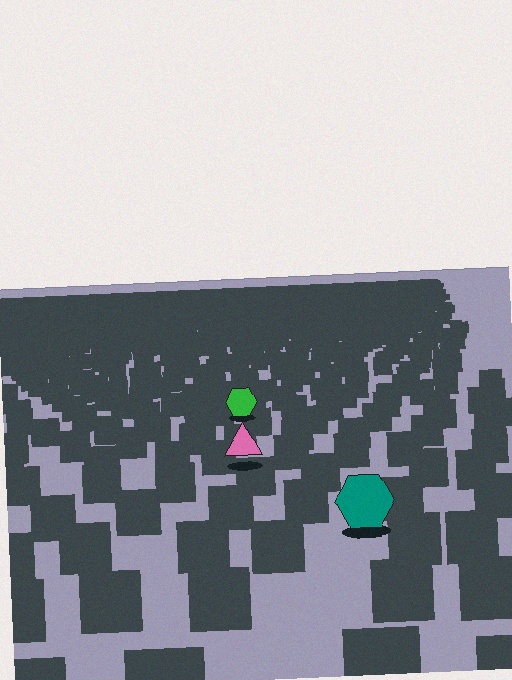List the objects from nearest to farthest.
From nearest to farthest: the teal hexagon, the pink triangle, the green hexagon.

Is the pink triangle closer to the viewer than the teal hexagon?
No. The teal hexagon is closer — you can tell from the texture gradient: the ground texture is coarser near it.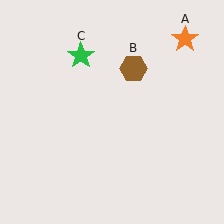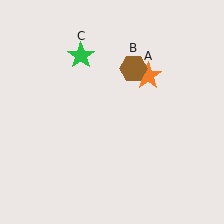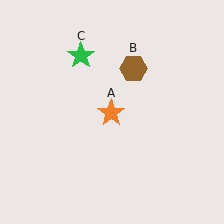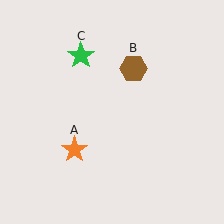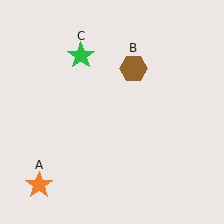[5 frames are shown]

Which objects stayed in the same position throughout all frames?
Brown hexagon (object B) and green star (object C) remained stationary.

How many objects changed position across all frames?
1 object changed position: orange star (object A).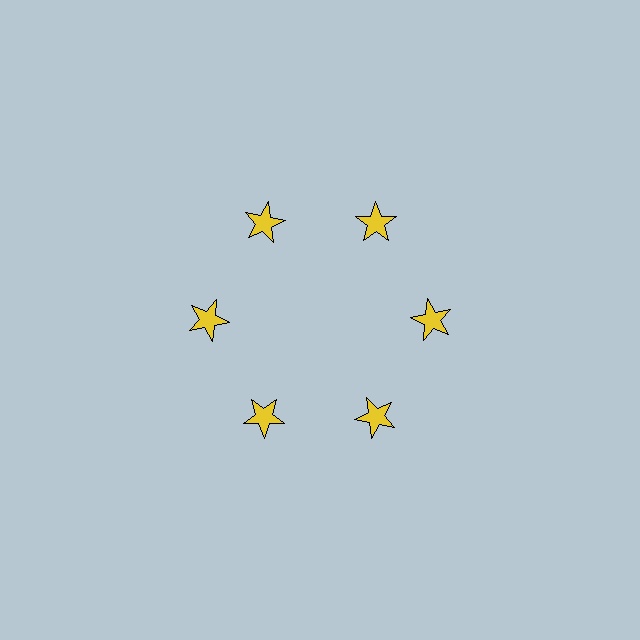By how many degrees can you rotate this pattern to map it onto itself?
The pattern maps onto itself every 60 degrees of rotation.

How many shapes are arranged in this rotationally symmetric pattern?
There are 6 shapes, arranged in 6 groups of 1.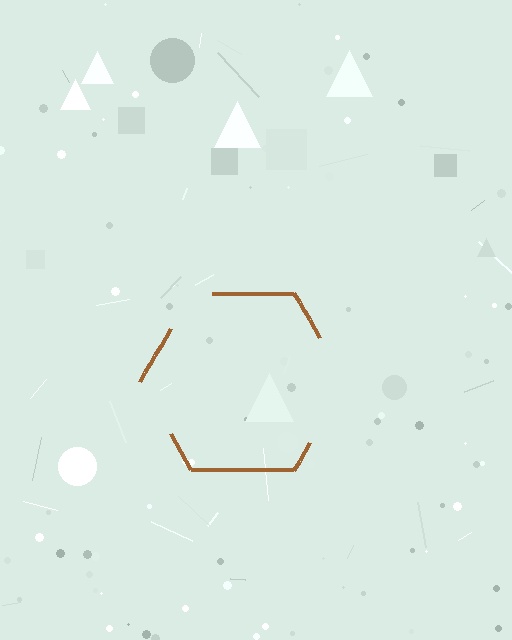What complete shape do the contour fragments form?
The contour fragments form a hexagon.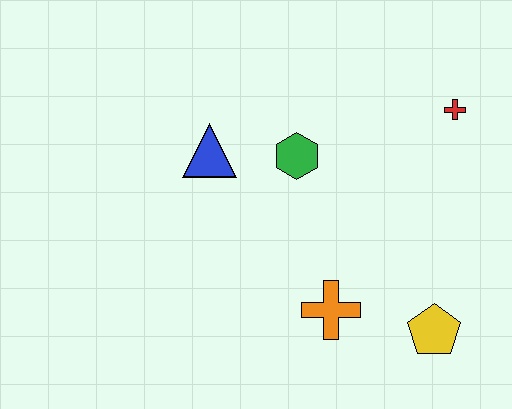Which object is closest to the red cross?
The green hexagon is closest to the red cross.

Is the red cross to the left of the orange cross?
No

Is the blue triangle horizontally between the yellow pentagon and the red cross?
No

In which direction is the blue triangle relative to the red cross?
The blue triangle is to the left of the red cross.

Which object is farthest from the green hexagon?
The yellow pentagon is farthest from the green hexagon.